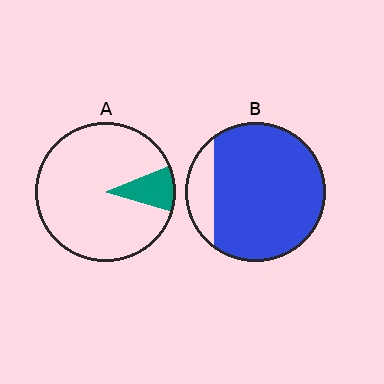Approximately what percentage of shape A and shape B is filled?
A is approximately 10% and B is approximately 85%.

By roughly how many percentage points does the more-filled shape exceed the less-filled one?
By roughly 75 percentage points (B over A).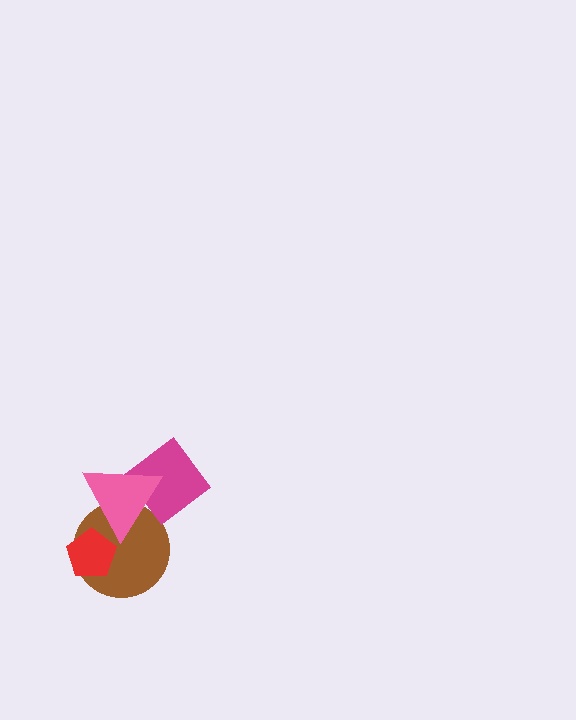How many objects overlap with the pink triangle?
3 objects overlap with the pink triangle.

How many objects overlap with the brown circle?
2 objects overlap with the brown circle.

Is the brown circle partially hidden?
Yes, it is partially covered by another shape.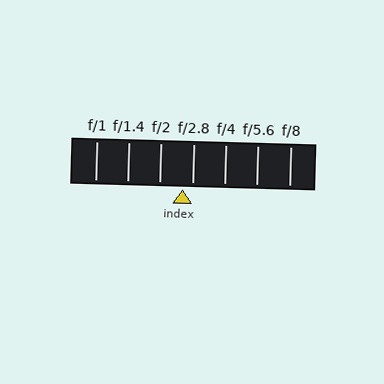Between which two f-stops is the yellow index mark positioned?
The index mark is between f/2 and f/2.8.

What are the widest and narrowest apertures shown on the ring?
The widest aperture shown is f/1 and the narrowest is f/8.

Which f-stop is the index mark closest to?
The index mark is closest to f/2.8.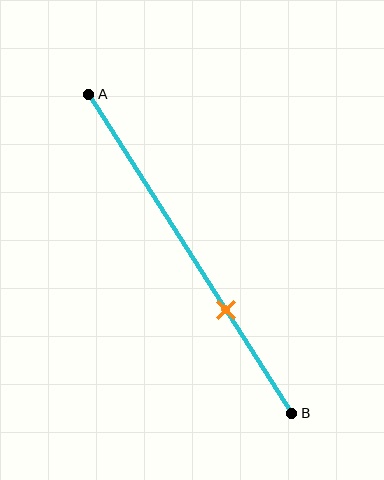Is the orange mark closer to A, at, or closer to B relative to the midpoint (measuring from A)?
The orange mark is closer to point B than the midpoint of segment AB.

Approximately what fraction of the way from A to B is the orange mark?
The orange mark is approximately 65% of the way from A to B.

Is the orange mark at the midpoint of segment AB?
No, the mark is at about 65% from A, not at the 50% midpoint.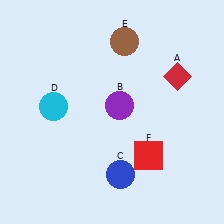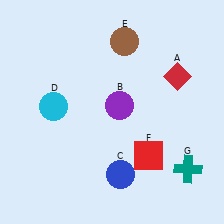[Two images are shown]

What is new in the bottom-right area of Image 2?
A teal cross (G) was added in the bottom-right area of Image 2.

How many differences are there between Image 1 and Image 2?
There is 1 difference between the two images.